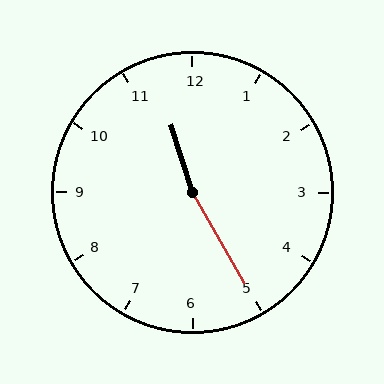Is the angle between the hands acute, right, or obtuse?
It is obtuse.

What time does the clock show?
11:25.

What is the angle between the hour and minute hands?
Approximately 168 degrees.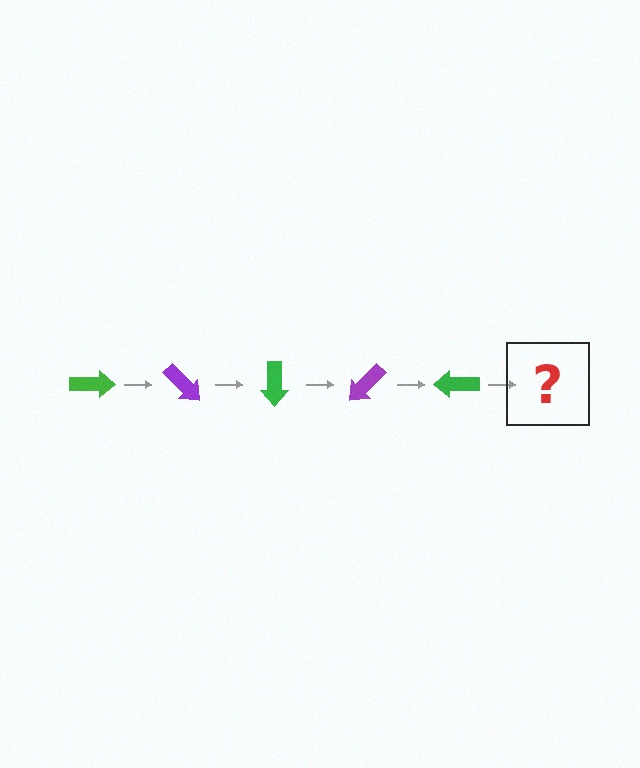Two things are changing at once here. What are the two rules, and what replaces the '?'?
The two rules are that it rotates 45 degrees each step and the color cycles through green and purple. The '?' should be a purple arrow, rotated 225 degrees from the start.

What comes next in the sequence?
The next element should be a purple arrow, rotated 225 degrees from the start.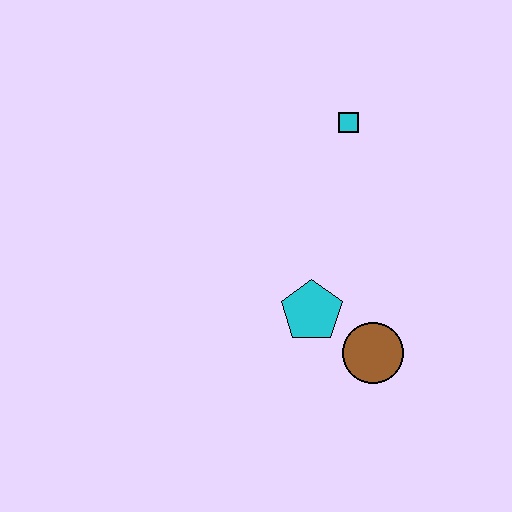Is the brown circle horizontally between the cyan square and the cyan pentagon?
No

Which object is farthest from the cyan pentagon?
The cyan square is farthest from the cyan pentagon.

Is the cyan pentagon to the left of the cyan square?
Yes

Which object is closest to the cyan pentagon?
The brown circle is closest to the cyan pentagon.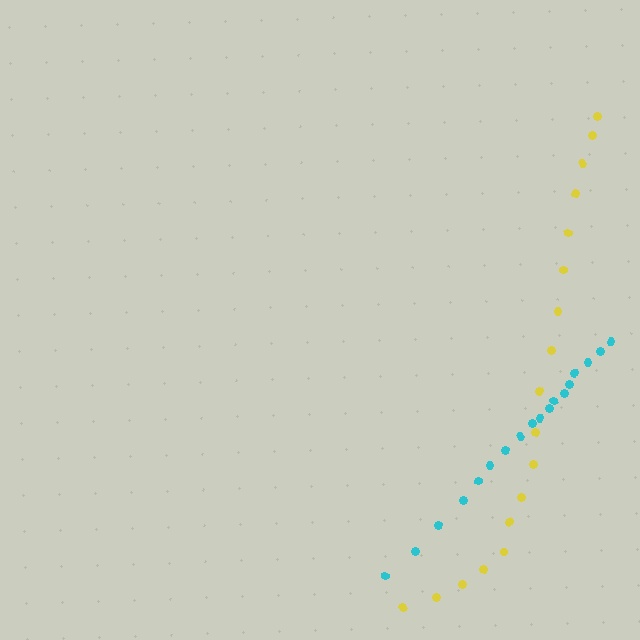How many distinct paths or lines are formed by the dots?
There are 2 distinct paths.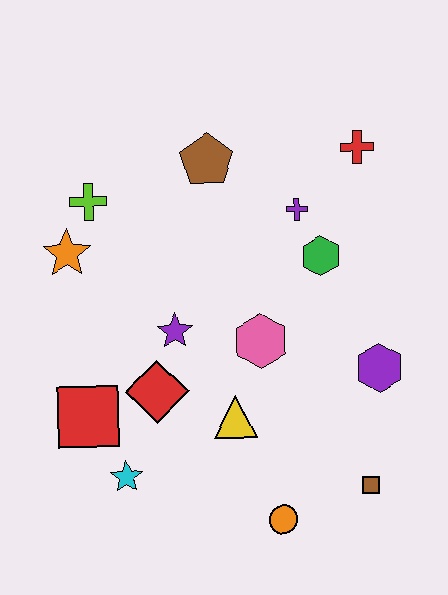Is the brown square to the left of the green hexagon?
No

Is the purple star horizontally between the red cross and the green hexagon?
No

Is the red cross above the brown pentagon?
Yes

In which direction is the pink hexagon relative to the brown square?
The pink hexagon is above the brown square.